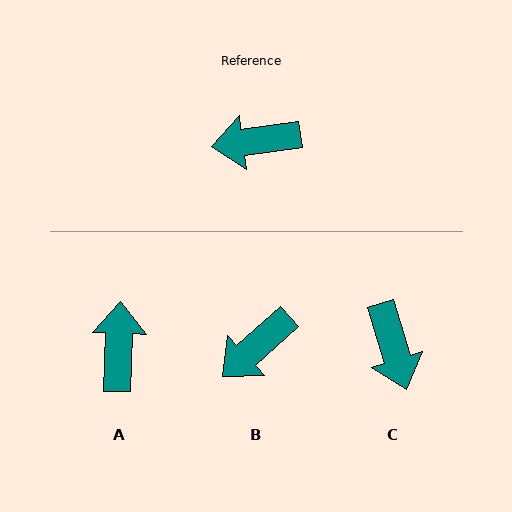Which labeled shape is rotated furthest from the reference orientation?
A, about 100 degrees away.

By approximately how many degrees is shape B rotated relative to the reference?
Approximately 35 degrees counter-clockwise.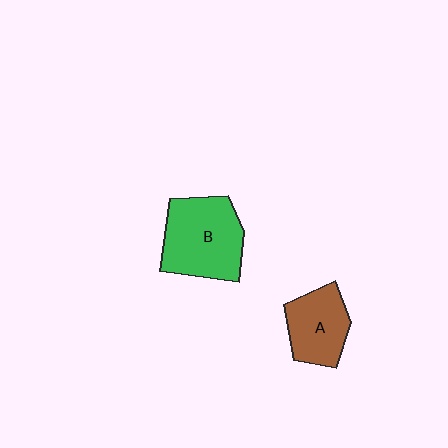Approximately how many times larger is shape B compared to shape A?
Approximately 1.5 times.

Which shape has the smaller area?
Shape A (brown).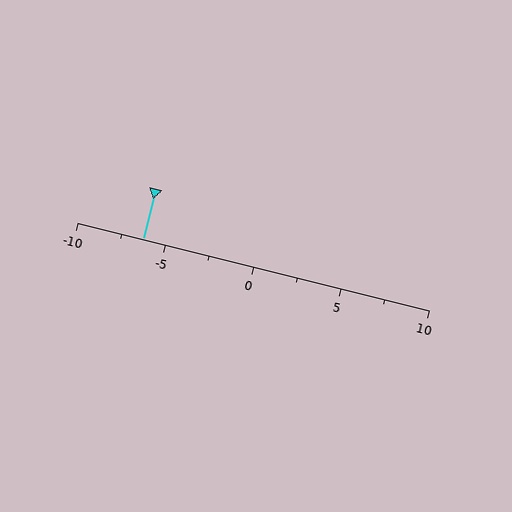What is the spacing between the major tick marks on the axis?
The major ticks are spaced 5 apart.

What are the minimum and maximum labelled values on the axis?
The axis runs from -10 to 10.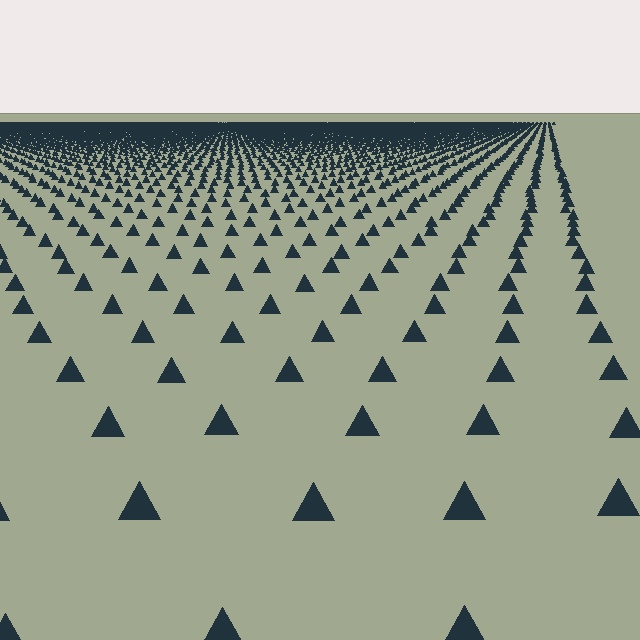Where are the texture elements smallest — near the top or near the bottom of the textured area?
Near the top.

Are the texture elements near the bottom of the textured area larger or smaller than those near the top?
Larger. Near the bottom, elements are closer to the viewer and appear at a bigger on-screen size.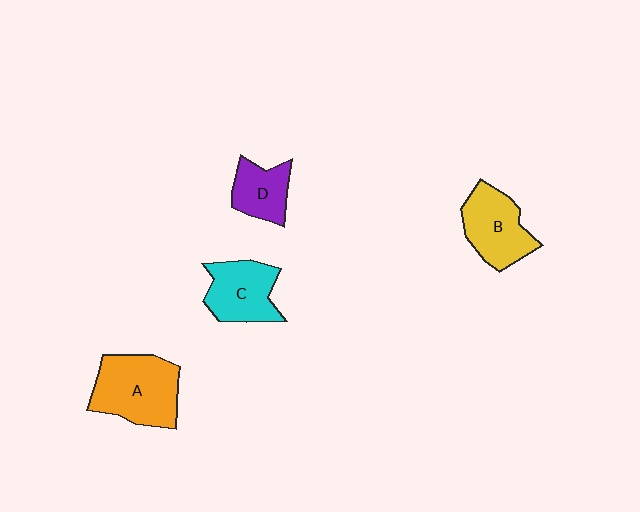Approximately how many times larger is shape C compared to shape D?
Approximately 1.3 times.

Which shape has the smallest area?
Shape D (purple).